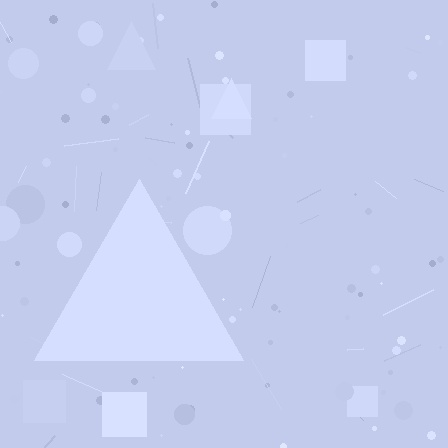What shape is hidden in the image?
A triangle is hidden in the image.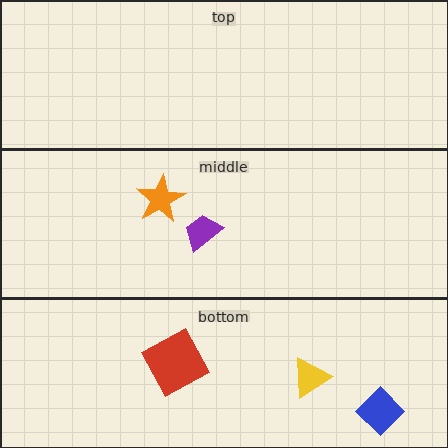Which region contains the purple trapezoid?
The middle region.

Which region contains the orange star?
The middle region.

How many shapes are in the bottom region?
3.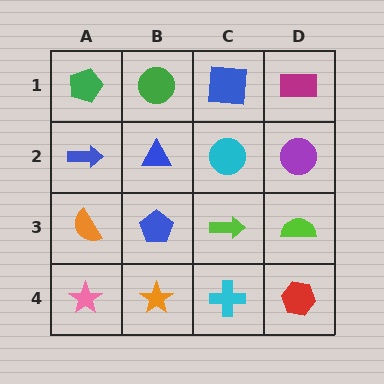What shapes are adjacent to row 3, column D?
A purple circle (row 2, column D), a red hexagon (row 4, column D), a lime arrow (row 3, column C).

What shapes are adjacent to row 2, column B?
A green circle (row 1, column B), a blue pentagon (row 3, column B), a blue arrow (row 2, column A), a cyan circle (row 2, column C).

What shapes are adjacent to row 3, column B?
A blue triangle (row 2, column B), an orange star (row 4, column B), an orange semicircle (row 3, column A), a lime arrow (row 3, column C).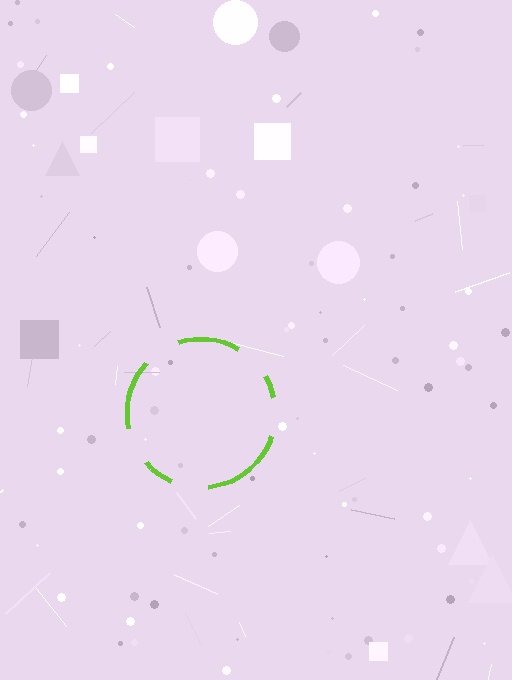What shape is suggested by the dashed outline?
The dashed outline suggests a circle.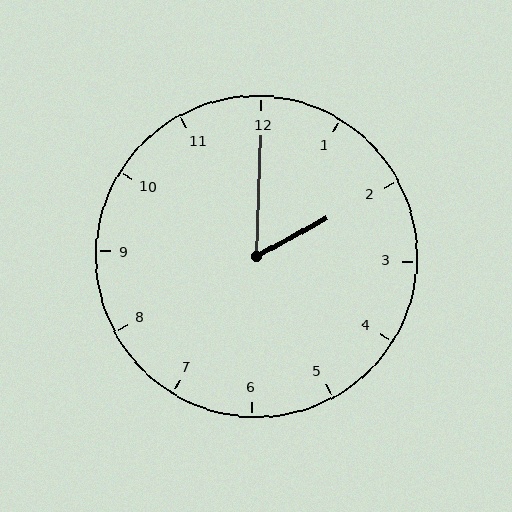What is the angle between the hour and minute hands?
Approximately 60 degrees.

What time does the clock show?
2:00.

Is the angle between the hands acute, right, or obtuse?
It is acute.